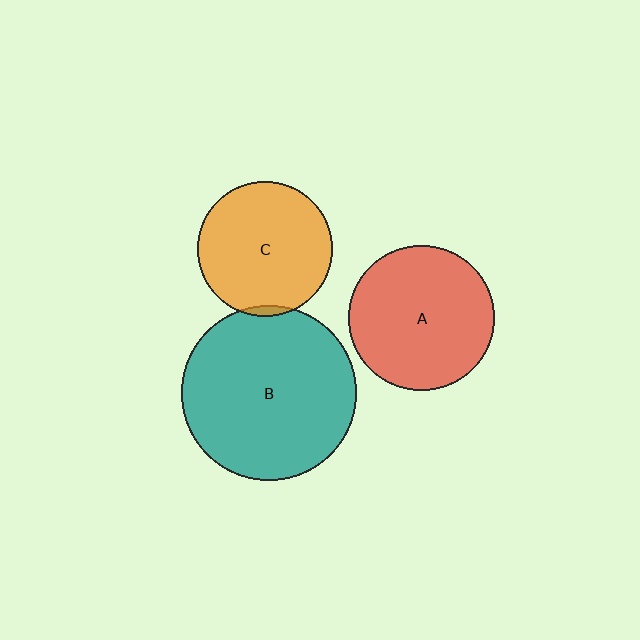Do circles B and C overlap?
Yes.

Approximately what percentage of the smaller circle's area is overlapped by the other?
Approximately 5%.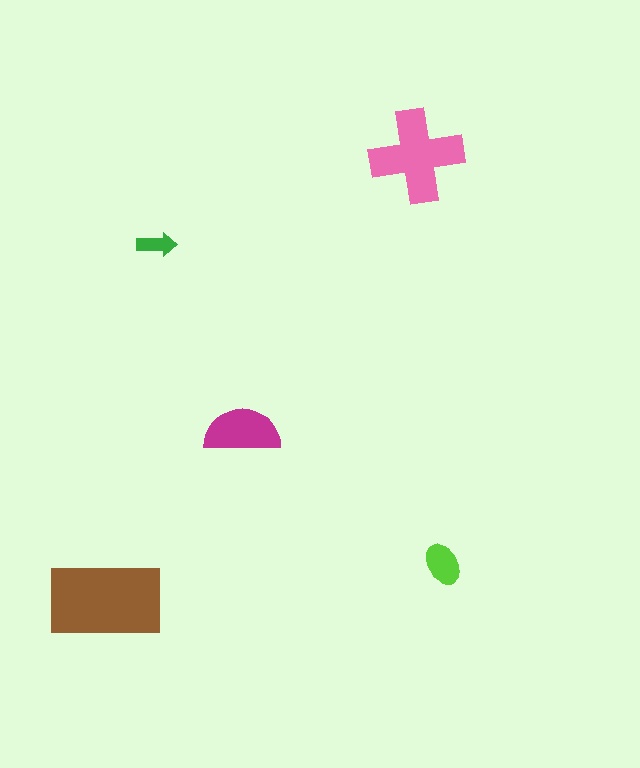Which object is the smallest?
The green arrow.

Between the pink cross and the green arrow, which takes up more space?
The pink cross.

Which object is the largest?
The brown rectangle.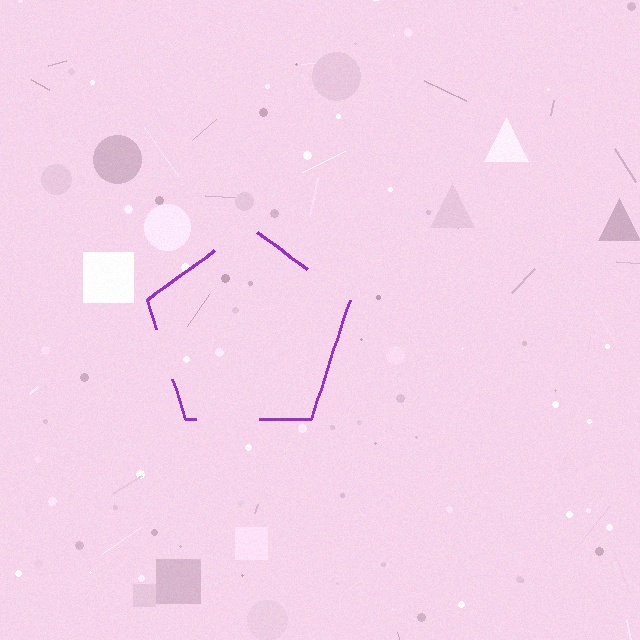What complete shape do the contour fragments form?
The contour fragments form a pentagon.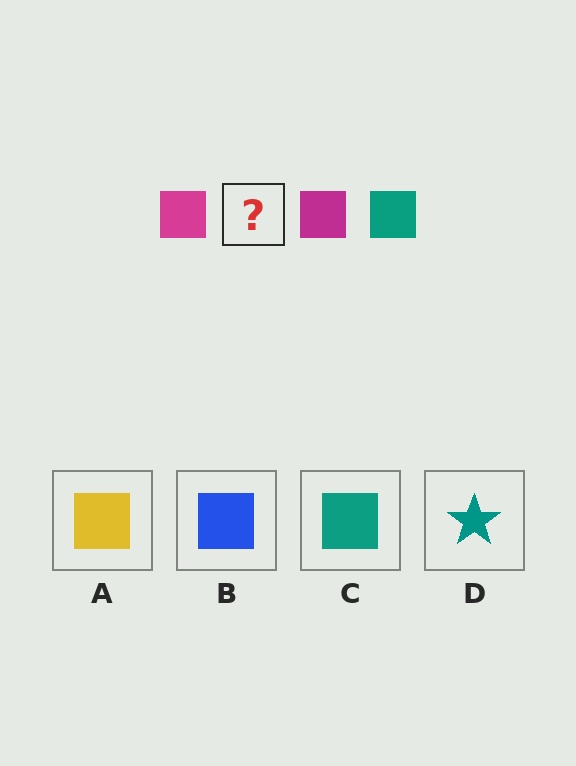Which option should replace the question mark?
Option C.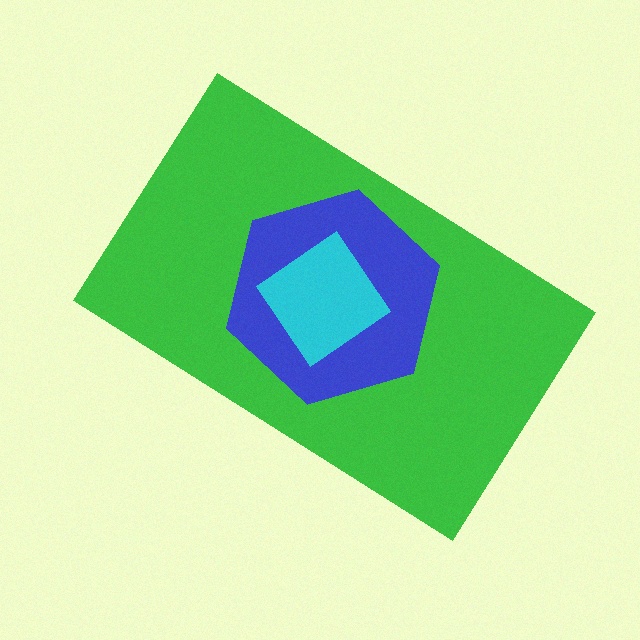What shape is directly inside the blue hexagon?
The cyan diamond.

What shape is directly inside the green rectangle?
The blue hexagon.